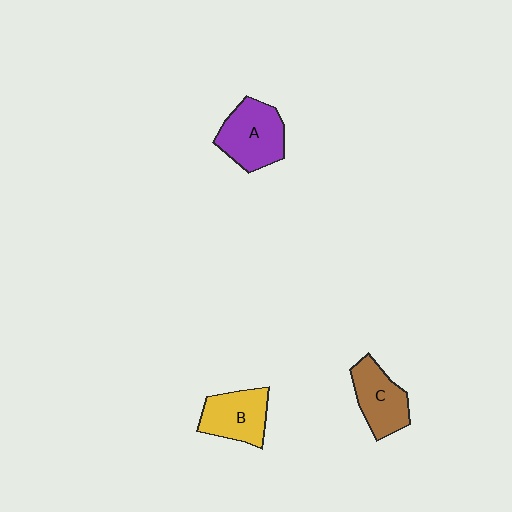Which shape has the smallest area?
Shape C (brown).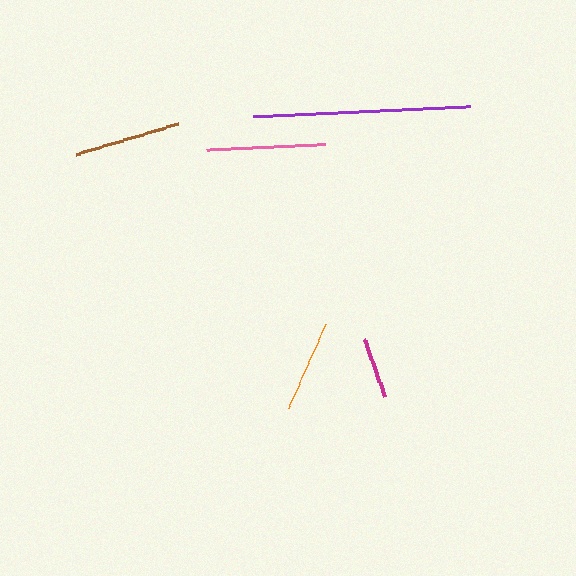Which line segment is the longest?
The purple line is the longest at approximately 217 pixels.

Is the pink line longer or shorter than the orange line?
The pink line is longer than the orange line.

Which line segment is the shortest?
The magenta line is the shortest at approximately 61 pixels.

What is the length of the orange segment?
The orange segment is approximately 91 pixels long.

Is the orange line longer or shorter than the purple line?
The purple line is longer than the orange line.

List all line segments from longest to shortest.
From longest to shortest: purple, pink, brown, orange, magenta.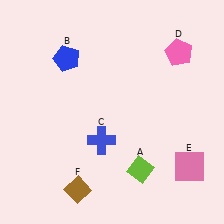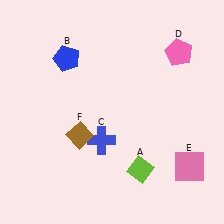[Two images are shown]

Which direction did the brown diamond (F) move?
The brown diamond (F) moved up.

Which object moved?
The brown diamond (F) moved up.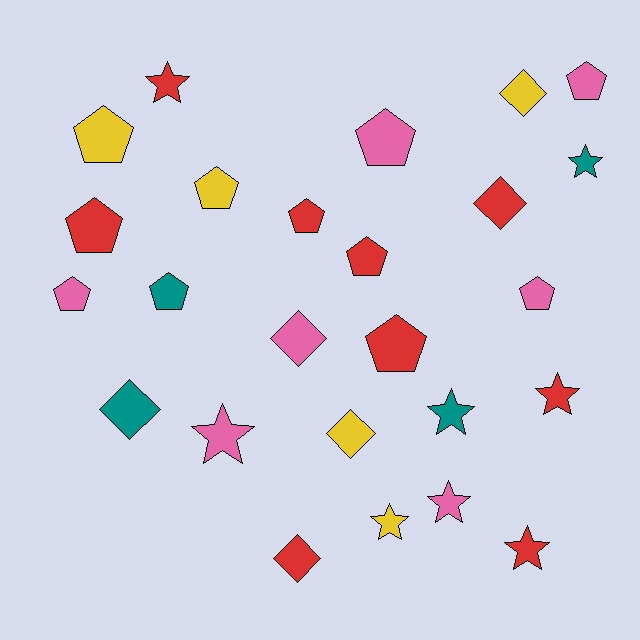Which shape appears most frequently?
Pentagon, with 11 objects.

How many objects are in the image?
There are 25 objects.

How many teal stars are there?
There are 2 teal stars.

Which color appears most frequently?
Red, with 9 objects.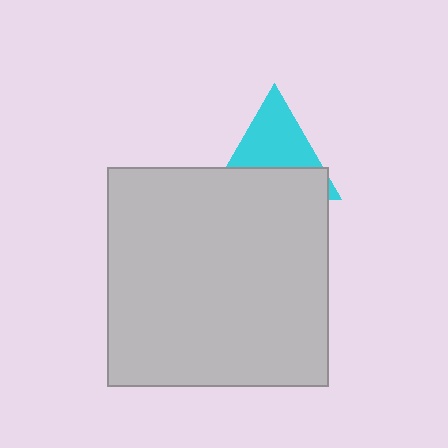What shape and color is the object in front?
The object in front is a light gray rectangle.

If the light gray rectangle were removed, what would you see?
You would see the complete cyan triangle.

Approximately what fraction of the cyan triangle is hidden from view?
Roughly 45% of the cyan triangle is hidden behind the light gray rectangle.